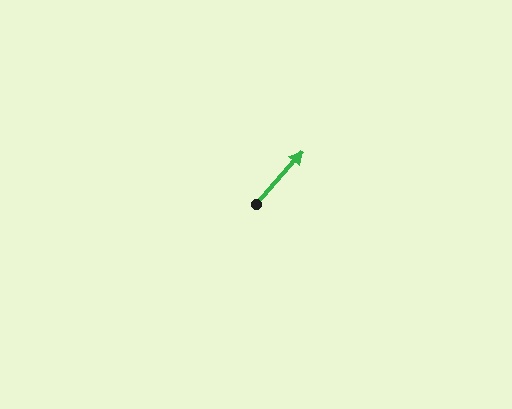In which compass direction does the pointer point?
Northeast.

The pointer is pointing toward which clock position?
Roughly 1 o'clock.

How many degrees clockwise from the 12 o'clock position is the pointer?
Approximately 41 degrees.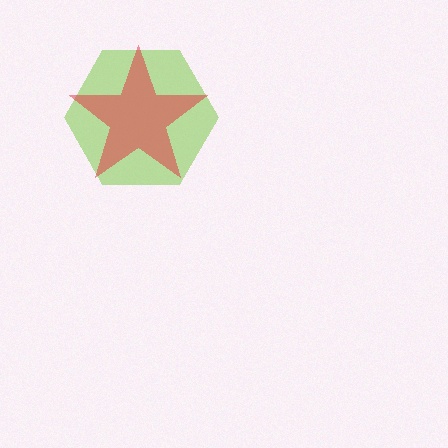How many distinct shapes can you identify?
There are 2 distinct shapes: a lime hexagon, a red star.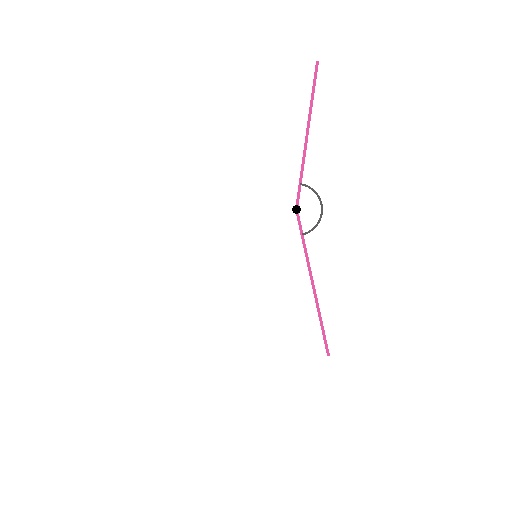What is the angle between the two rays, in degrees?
Approximately 160 degrees.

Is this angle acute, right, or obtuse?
It is obtuse.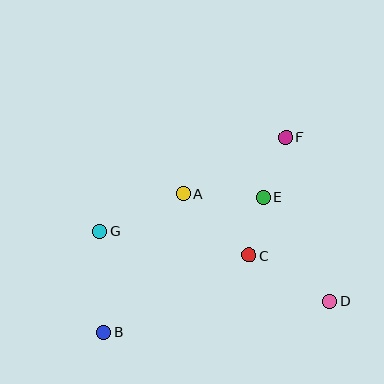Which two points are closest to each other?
Points C and E are closest to each other.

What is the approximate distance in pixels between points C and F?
The distance between C and F is approximately 124 pixels.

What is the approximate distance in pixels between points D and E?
The distance between D and E is approximately 124 pixels.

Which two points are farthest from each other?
Points B and F are farthest from each other.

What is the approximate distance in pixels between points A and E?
The distance between A and E is approximately 80 pixels.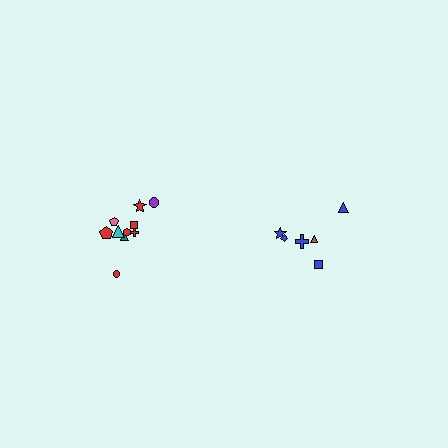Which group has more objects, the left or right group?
The left group.